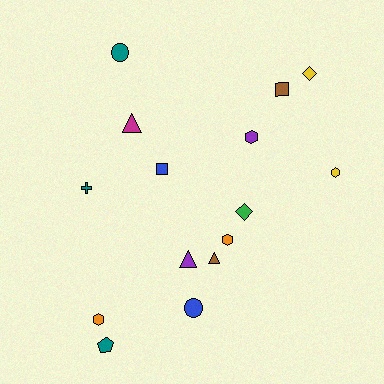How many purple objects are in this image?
There are 2 purple objects.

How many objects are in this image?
There are 15 objects.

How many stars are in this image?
There are no stars.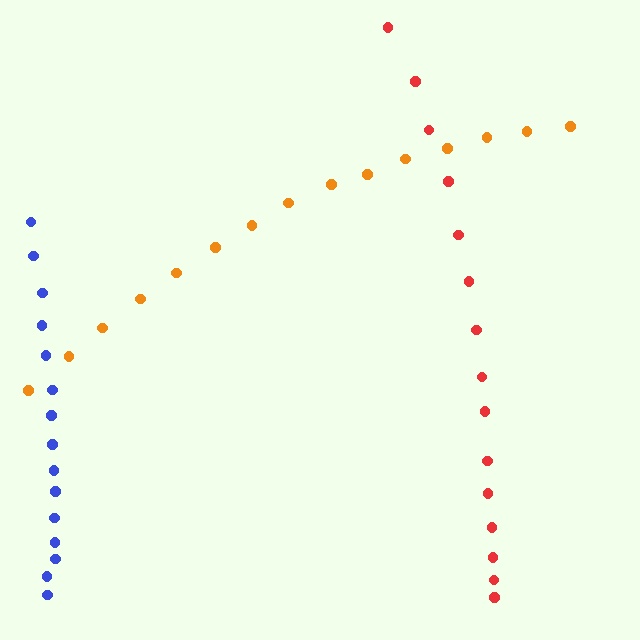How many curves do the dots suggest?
There are 3 distinct paths.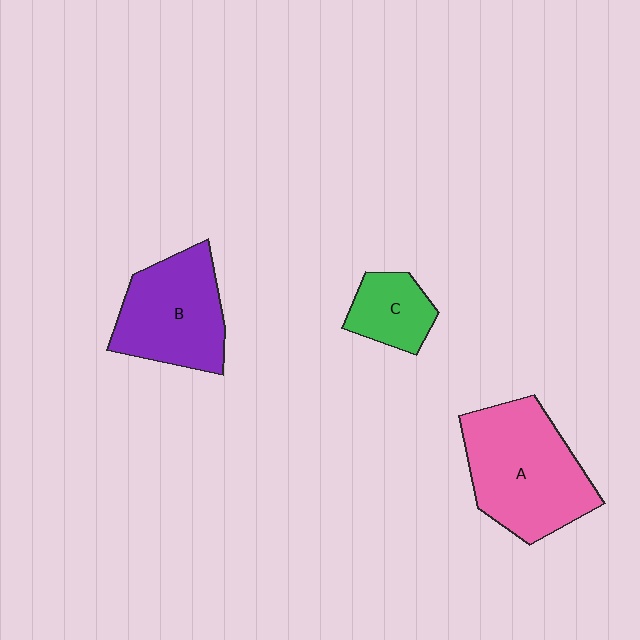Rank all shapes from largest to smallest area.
From largest to smallest: A (pink), B (purple), C (green).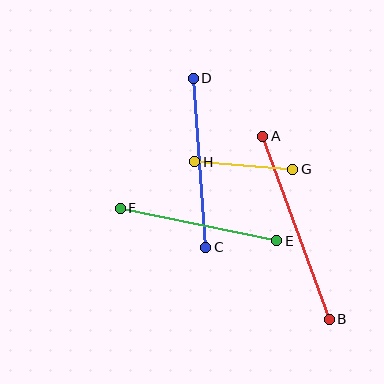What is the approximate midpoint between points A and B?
The midpoint is at approximately (296, 228) pixels.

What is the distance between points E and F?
The distance is approximately 159 pixels.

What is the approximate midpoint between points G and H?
The midpoint is at approximately (244, 165) pixels.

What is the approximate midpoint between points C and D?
The midpoint is at approximately (199, 163) pixels.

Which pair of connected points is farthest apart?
Points A and B are farthest apart.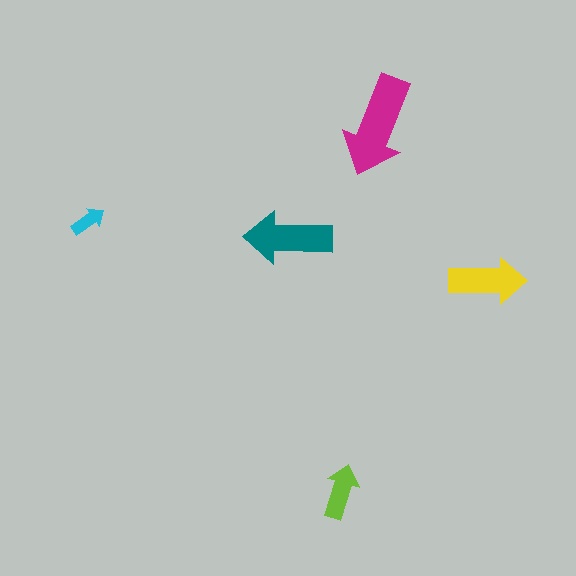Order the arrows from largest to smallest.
the magenta one, the teal one, the yellow one, the lime one, the cyan one.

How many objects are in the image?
There are 5 objects in the image.